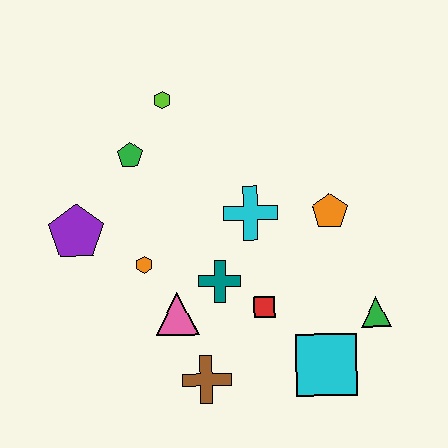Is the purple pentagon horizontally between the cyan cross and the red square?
No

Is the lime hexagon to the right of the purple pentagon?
Yes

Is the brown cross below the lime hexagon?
Yes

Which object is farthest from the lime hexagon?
The cyan square is farthest from the lime hexagon.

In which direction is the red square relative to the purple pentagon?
The red square is to the right of the purple pentagon.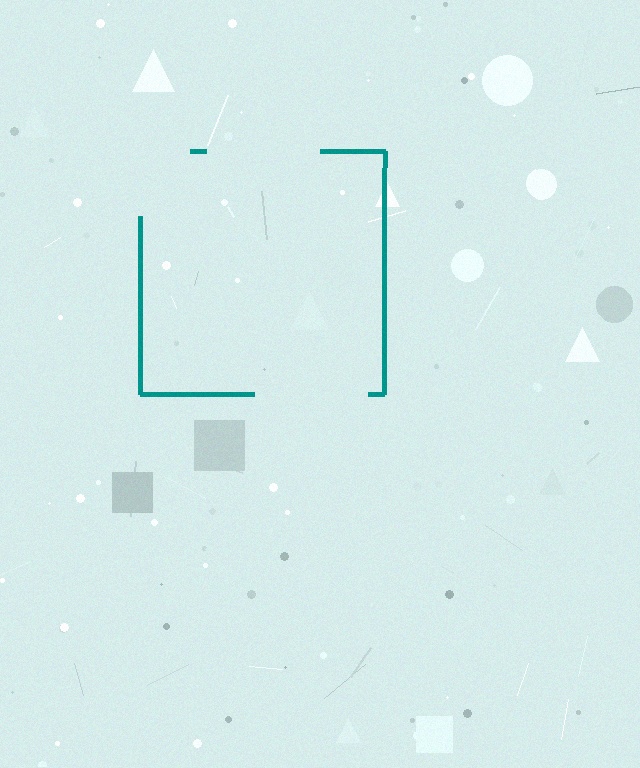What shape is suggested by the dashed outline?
The dashed outline suggests a square.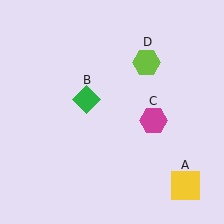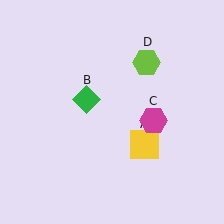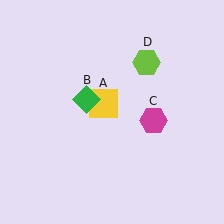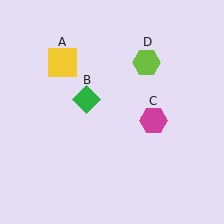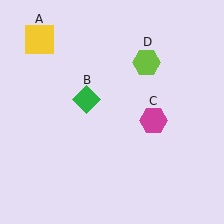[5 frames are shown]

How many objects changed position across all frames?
1 object changed position: yellow square (object A).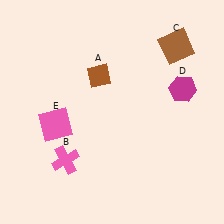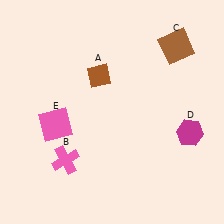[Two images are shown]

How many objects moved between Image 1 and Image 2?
1 object moved between the two images.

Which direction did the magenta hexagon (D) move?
The magenta hexagon (D) moved down.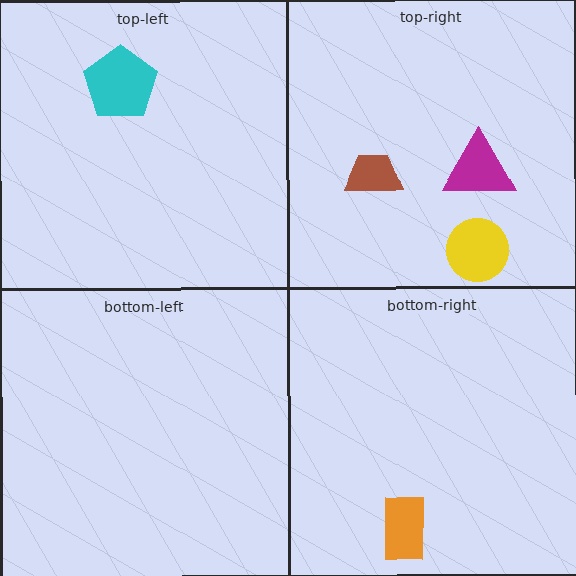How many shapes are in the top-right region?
3.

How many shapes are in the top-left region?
1.